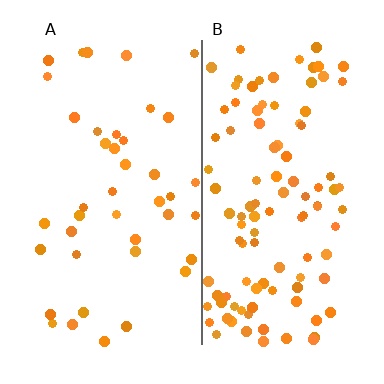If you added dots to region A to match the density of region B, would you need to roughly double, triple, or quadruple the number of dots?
Approximately triple.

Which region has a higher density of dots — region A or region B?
B (the right).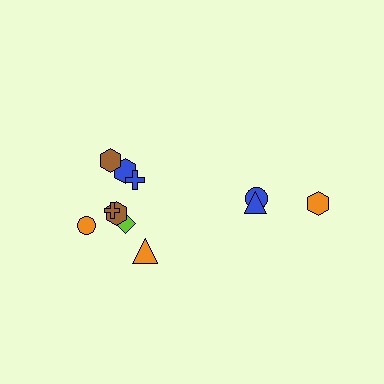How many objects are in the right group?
There are 3 objects.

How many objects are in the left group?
There are 8 objects.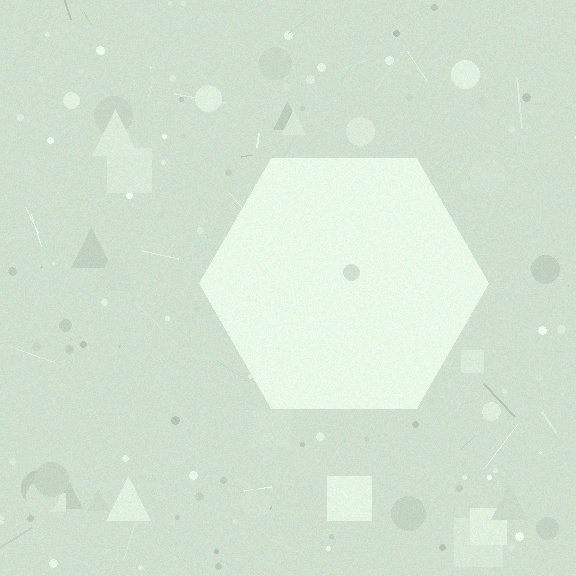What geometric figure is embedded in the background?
A hexagon is embedded in the background.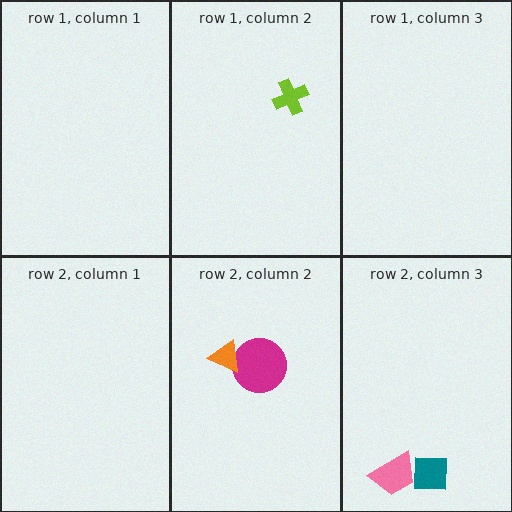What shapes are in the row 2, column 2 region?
The magenta circle, the orange triangle.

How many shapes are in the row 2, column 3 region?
2.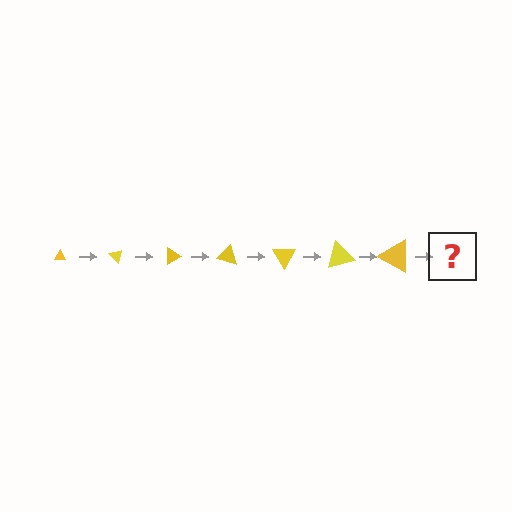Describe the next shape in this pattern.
It should be a triangle, larger than the previous one and rotated 315 degrees from the start.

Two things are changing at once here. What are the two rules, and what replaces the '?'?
The two rules are that the triangle grows larger each step and it rotates 45 degrees each step. The '?' should be a triangle, larger than the previous one and rotated 315 degrees from the start.